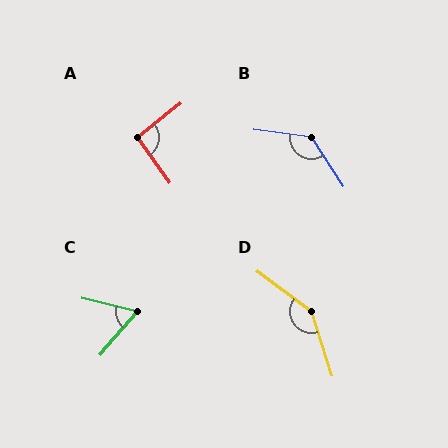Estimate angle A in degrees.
Approximately 93 degrees.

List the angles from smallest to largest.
C (63°), A (93°), B (131°), D (144°).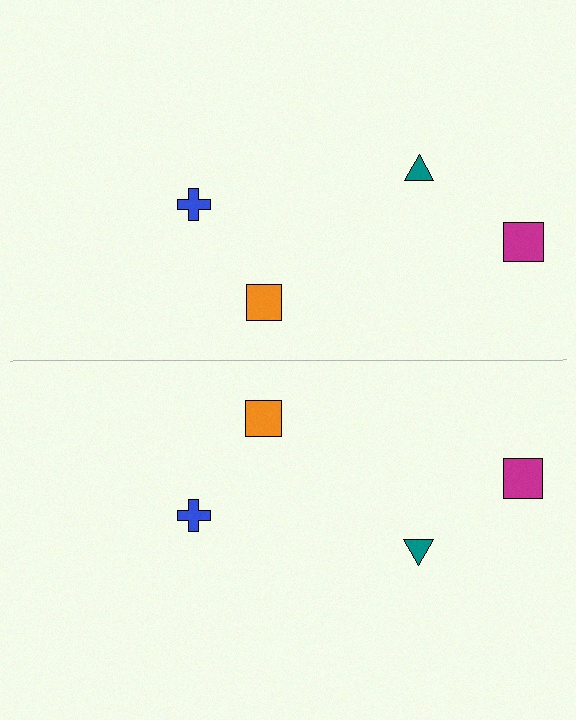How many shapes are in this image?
There are 8 shapes in this image.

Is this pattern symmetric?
Yes, this pattern has bilateral (reflection) symmetry.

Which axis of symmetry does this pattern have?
The pattern has a horizontal axis of symmetry running through the center of the image.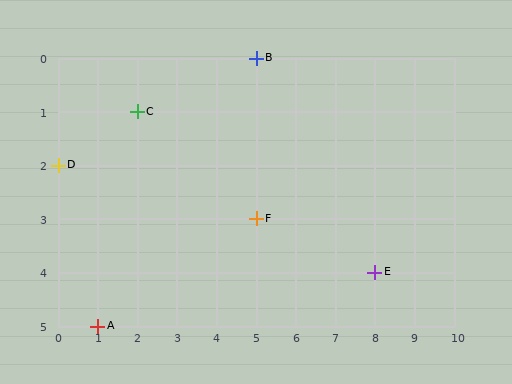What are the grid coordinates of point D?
Point D is at grid coordinates (0, 2).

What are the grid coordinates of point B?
Point B is at grid coordinates (5, 0).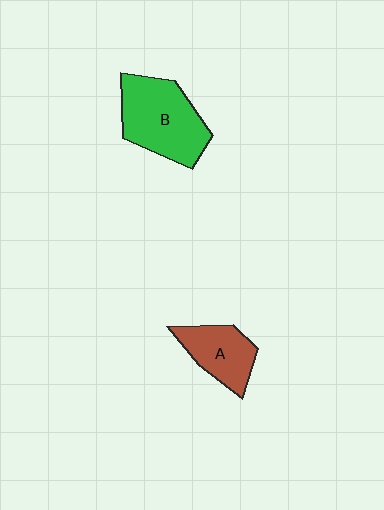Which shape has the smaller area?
Shape A (brown).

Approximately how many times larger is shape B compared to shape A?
Approximately 1.6 times.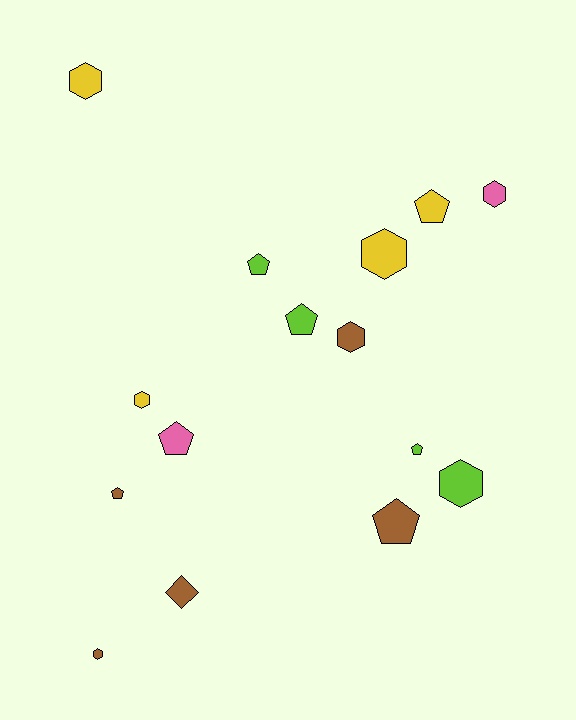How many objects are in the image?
There are 15 objects.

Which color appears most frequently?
Brown, with 5 objects.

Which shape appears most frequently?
Pentagon, with 7 objects.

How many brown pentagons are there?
There are 2 brown pentagons.